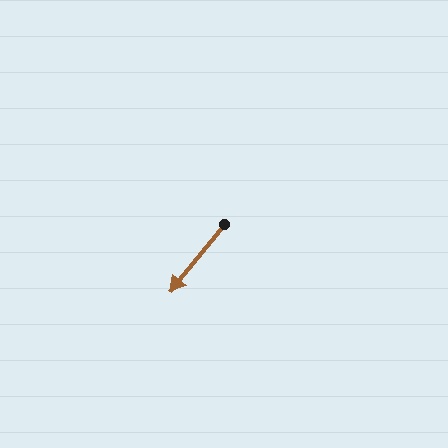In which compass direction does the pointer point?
Southwest.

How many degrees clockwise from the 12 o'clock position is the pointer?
Approximately 219 degrees.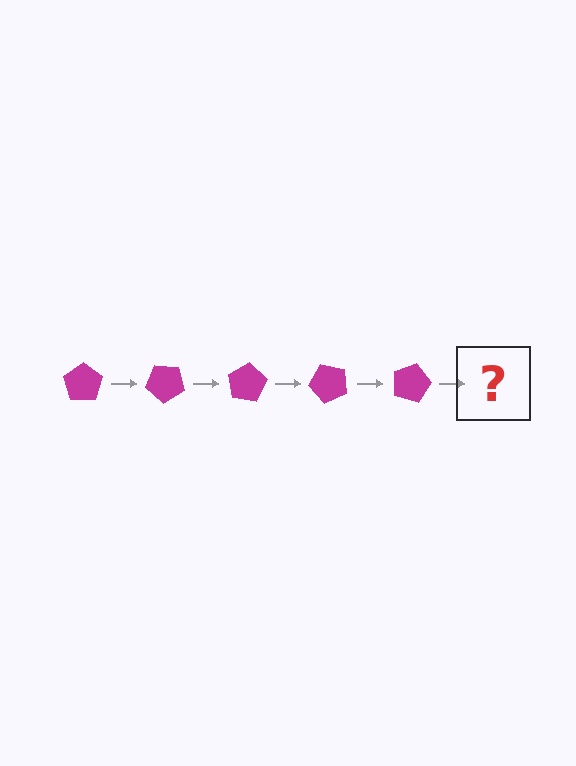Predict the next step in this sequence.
The next step is a magenta pentagon rotated 200 degrees.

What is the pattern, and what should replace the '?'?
The pattern is that the pentagon rotates 40 degrees each step. The '?' should be a magenta pentagon rotated 200 degrees.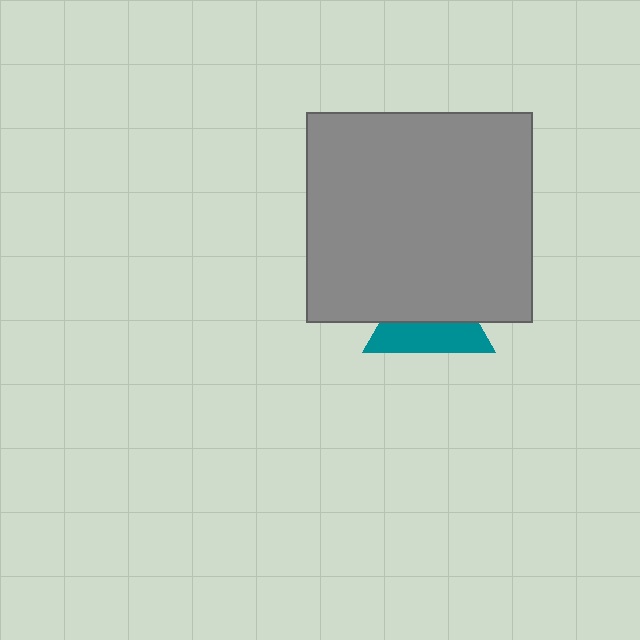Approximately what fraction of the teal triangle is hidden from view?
Roughly 56% of the teal triangle is hidden behind the gray rectangle.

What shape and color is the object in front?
The object in front is a gray rectangle.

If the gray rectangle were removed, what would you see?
You would see the complete teal triangle.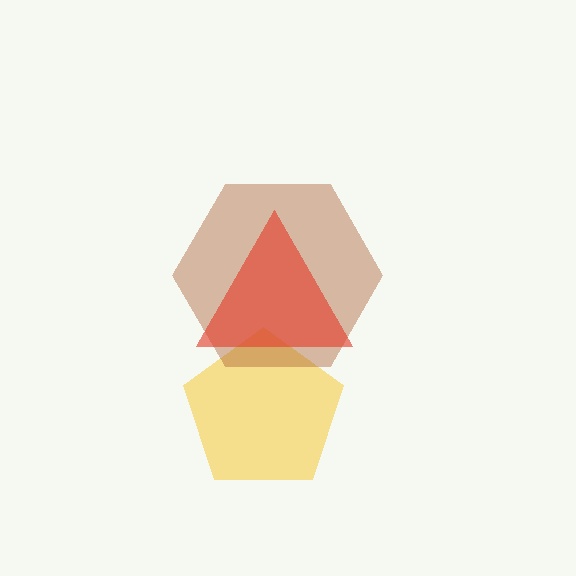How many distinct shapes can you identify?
There are 3 distinct shapes: a yellow pentagon, a brown hexagon, a red triangle.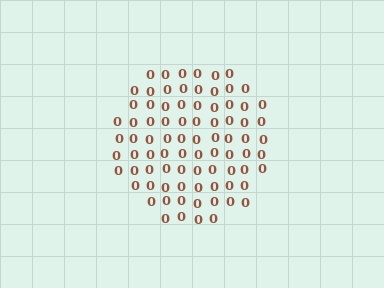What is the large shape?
The large shape is a circle.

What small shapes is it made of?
It is made of small digit 0's.